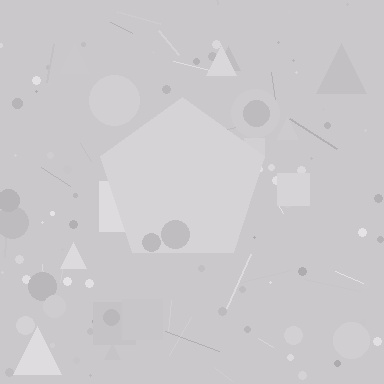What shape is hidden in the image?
A pentagon is hidden in the image.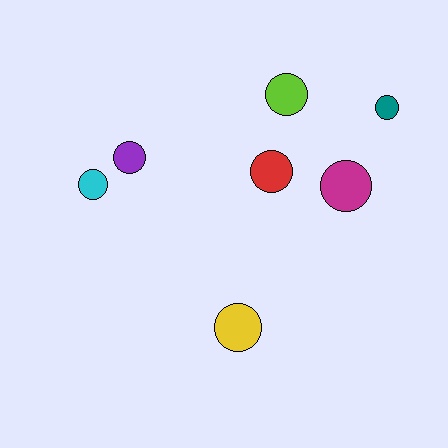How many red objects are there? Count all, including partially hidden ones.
There is 1 red object.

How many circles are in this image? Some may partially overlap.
There are 7 circles.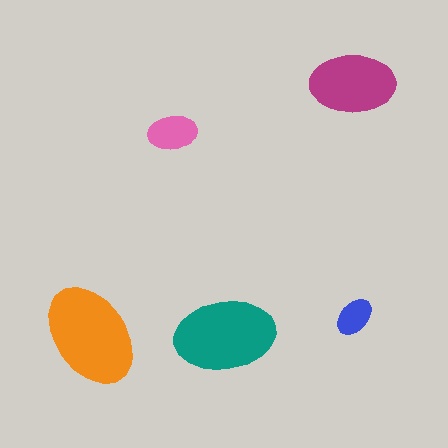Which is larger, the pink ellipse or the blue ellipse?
The pink one.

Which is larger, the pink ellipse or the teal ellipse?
The teal one.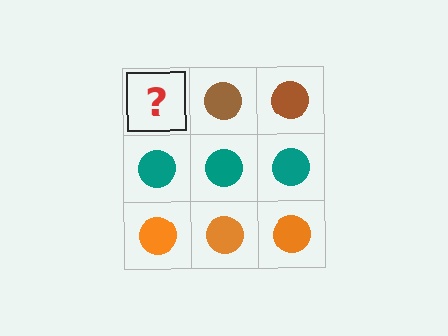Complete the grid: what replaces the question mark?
The question mark should be replaced with a brown circle.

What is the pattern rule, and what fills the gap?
The rule is that each row has a consistent color. The gap should be filled with a brown circle.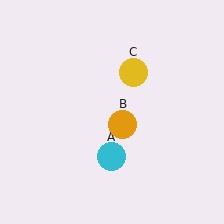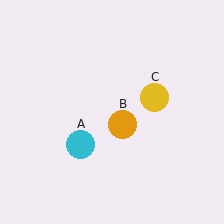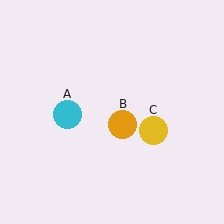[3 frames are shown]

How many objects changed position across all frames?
2 objects changed position: cyan circle (object A), yellow circle (object C).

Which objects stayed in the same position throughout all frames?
Orange circle (object B) remained stationary.